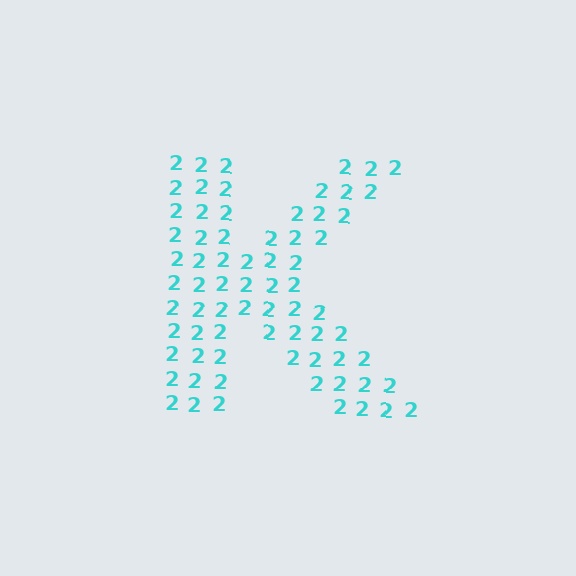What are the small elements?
The small elements are digit 2's.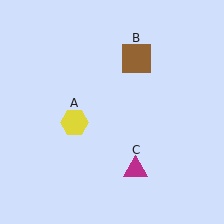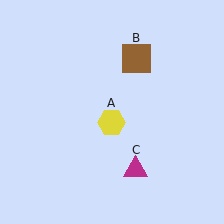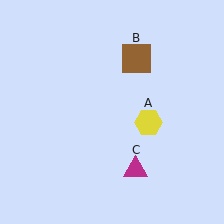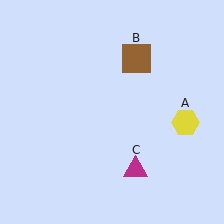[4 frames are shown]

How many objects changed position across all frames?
1 object changed position: yellow hexagon (object A).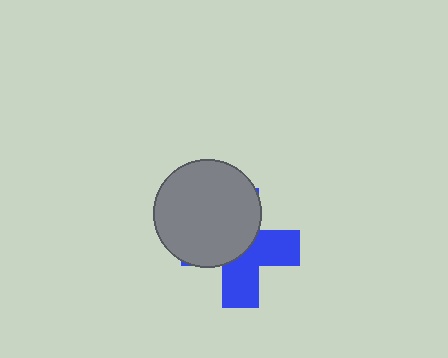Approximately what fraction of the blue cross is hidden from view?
Roughly 53% of the blue cross is hidden behind the gray circle.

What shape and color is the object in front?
The object in front is a gray circle.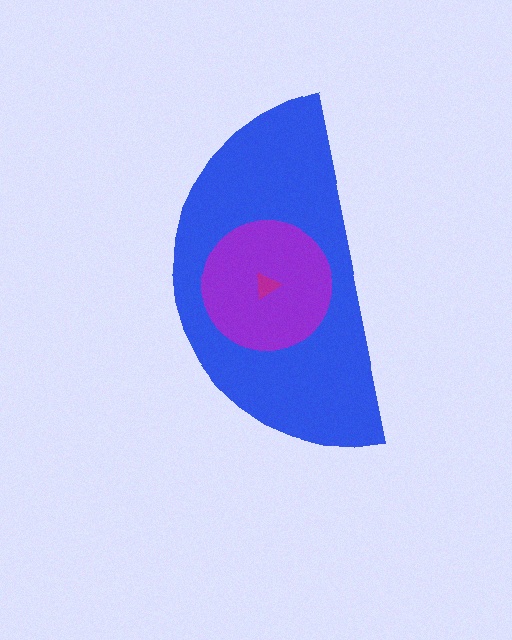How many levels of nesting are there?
3.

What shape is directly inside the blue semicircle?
The purple circle.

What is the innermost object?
The magenta triangle.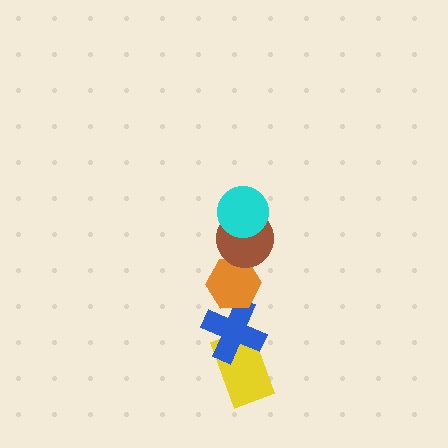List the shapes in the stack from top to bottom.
From top to bottom: the cyan circle, the brown circle, the orange hexagon, the blue cross, the yellow rectangle.